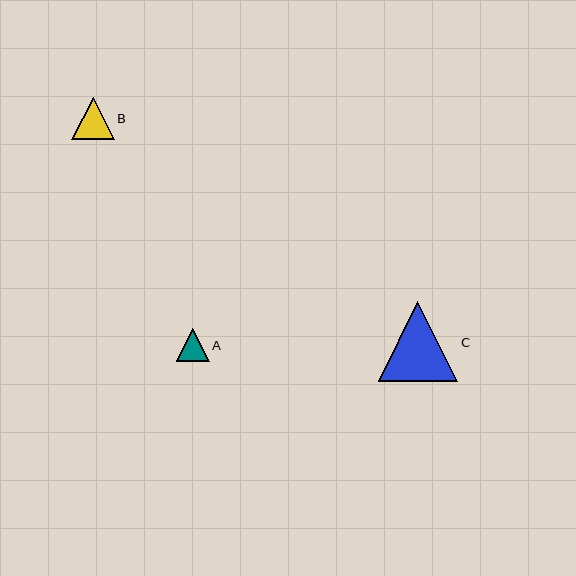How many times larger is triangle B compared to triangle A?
Triangle B is approximately 1.3 times the size of triangle A.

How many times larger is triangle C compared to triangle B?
Triangle C is approximately 1.9 times the size of triangle B.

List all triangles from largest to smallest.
From largest to smallest: C, B, A.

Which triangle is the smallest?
Triangle A is the smallest with a size of approximately 33 pixels.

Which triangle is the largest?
Triangle C is the largest with a size of approximately 80 pixels.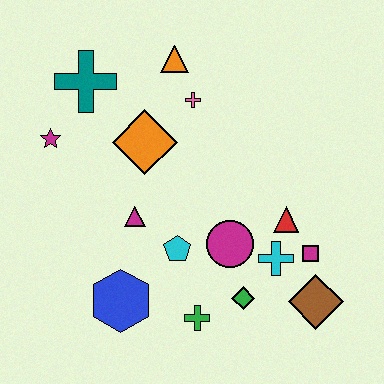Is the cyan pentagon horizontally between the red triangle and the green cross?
No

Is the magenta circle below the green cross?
No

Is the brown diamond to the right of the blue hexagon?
Yes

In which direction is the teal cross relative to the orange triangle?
The teal cross is to the left of the orange triangle.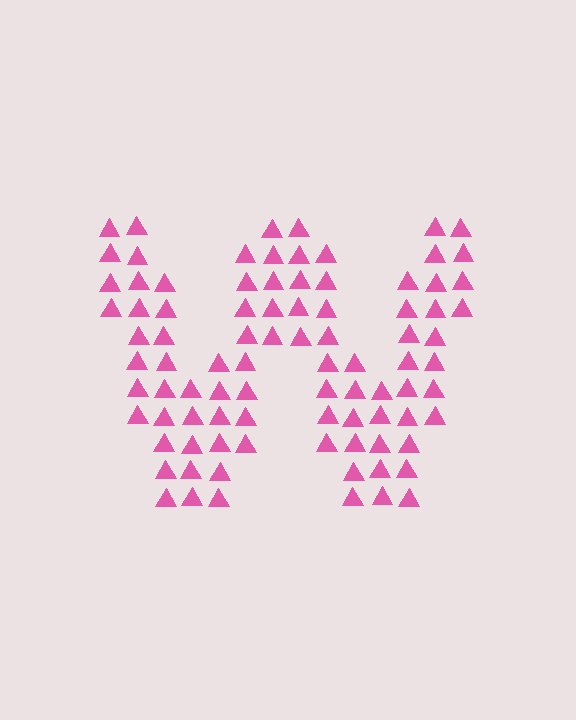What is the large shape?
The large shape is the letter W.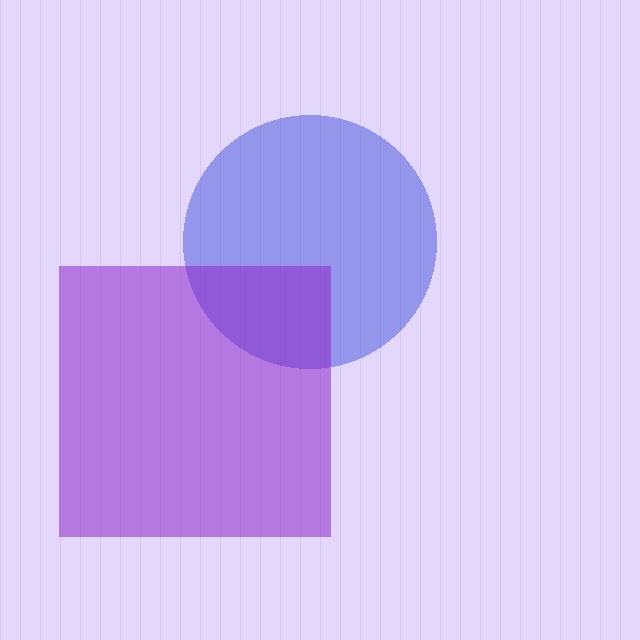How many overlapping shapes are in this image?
There are 2 overlapping shapes in the image.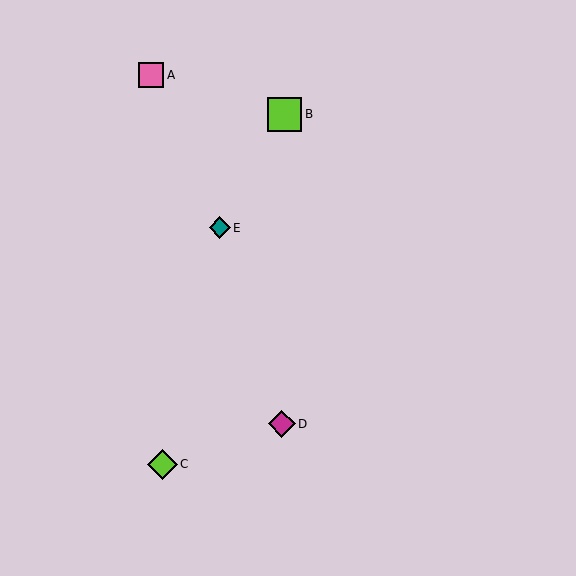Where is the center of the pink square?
The center of the pink square is at (151, 75).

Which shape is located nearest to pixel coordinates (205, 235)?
The teal diamond (labeled E) at (220, 228) is nearest to that location.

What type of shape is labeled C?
Shape C is a lime diamond.